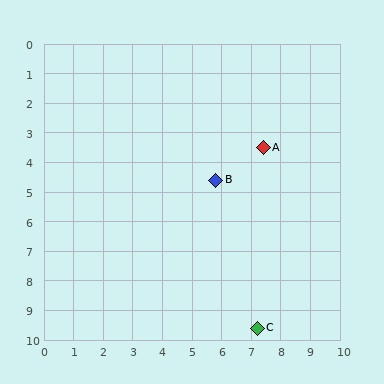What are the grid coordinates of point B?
Point B is at approximately (5.8, 4.6).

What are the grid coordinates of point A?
Point A is at approximately (7.4, 3.5).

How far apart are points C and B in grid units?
Points C and B are about 5.2 grid units apart.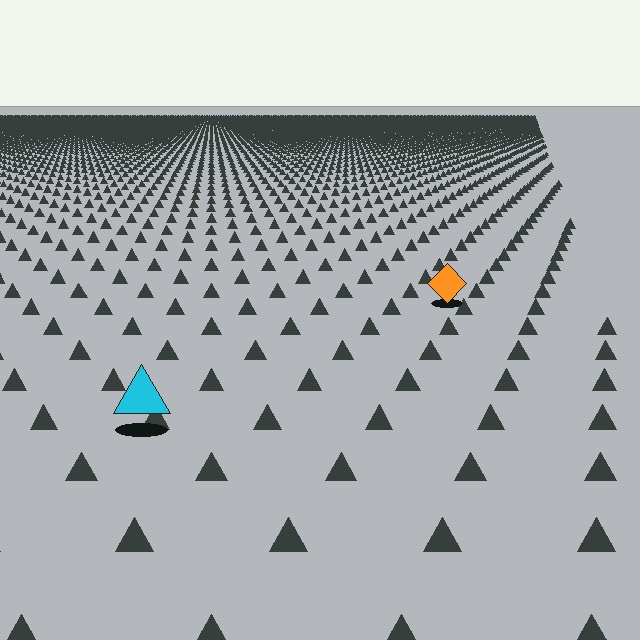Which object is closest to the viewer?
The cyan triangle is closest. The texture marks near it are larger and more spread out.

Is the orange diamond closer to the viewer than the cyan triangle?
No. The cyan triangle is closer — you can tell from the texture gradient: the ground texture is coarser near it.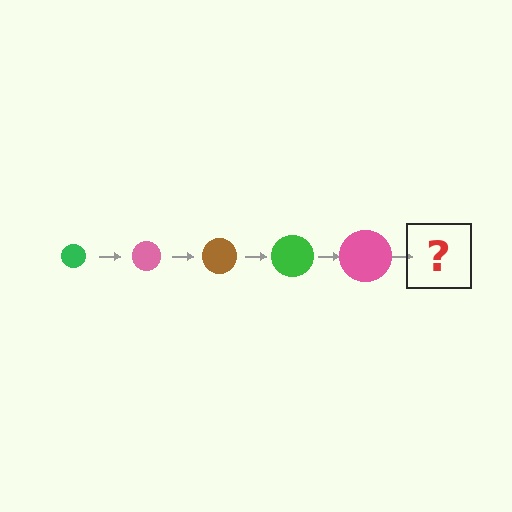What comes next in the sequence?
The next element should be a brown circle, larger than the previous one.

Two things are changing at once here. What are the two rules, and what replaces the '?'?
The two rules are that the circle grows larger each step and the color cycles through green, pink, and brown. The '?' should be a brown circle, larger than the previous one.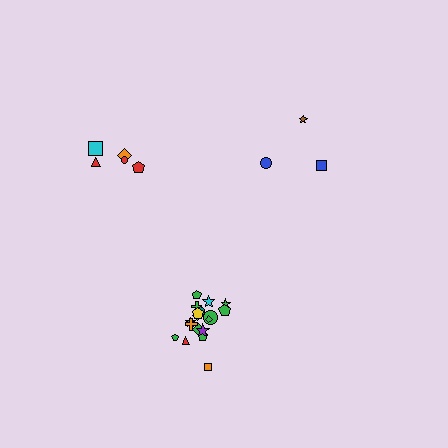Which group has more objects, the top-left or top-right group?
The top-left group.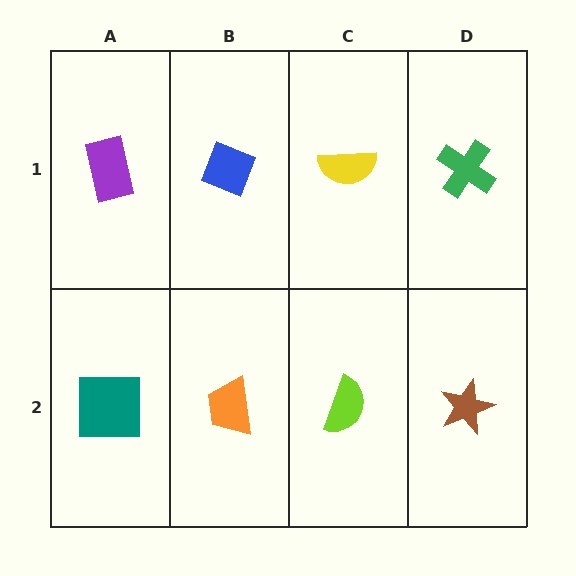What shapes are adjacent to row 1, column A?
A teal square (row 2, column A), a blue diamond (row 1, column B).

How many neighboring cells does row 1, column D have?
2.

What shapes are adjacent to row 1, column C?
A lime semicircle (row 2, column C), a blue diamond (row 1, column B), a green cross (row 1, column D).